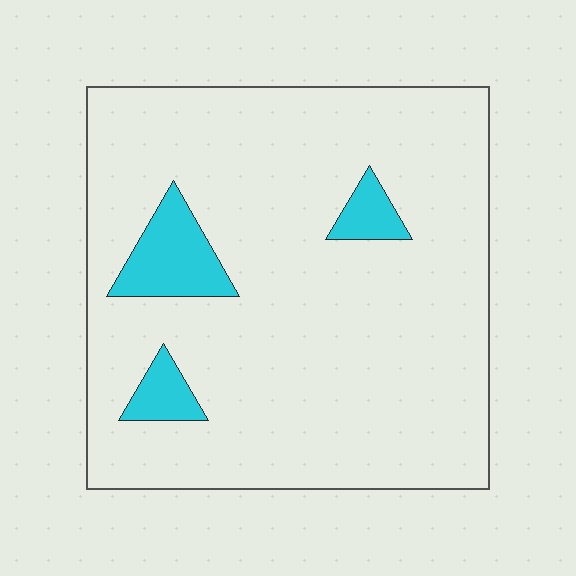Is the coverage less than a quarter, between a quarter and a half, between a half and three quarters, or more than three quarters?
Less than a quarter.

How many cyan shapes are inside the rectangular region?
3.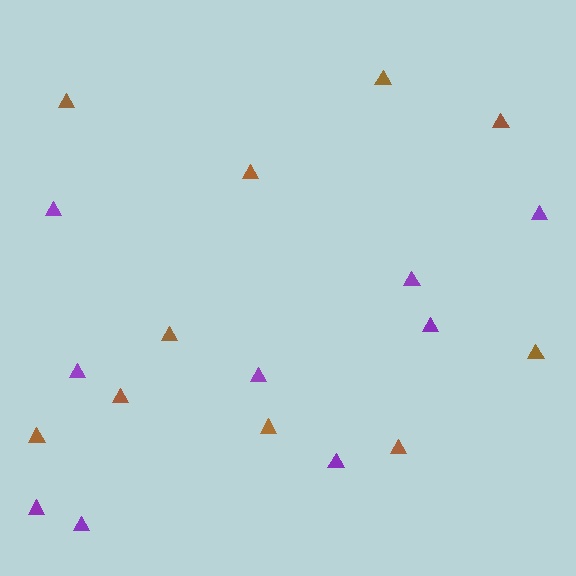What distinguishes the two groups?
There are 2 groups: one group of brown triangles (10) and one group of purple triangles (9).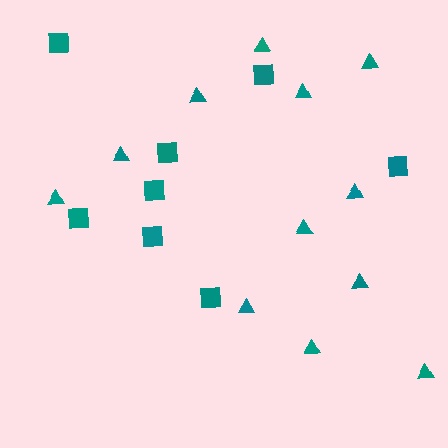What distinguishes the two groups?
There are 2 groups: one group of triangles (12) and one group of squares (8).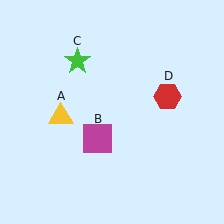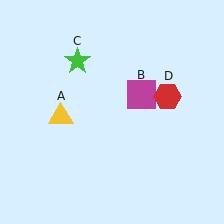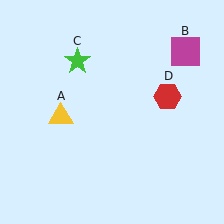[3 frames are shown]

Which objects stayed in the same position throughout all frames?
Yellow triangle (object A) and green star (object C) and red hexagon (object D) remained stationary.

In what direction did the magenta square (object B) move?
The magenta square (object B) moved up and to the right.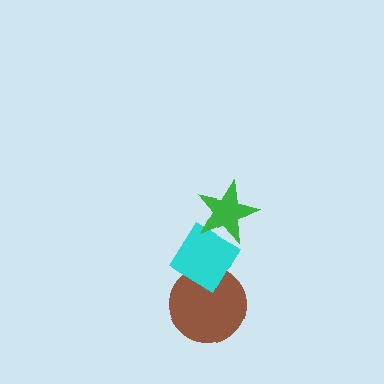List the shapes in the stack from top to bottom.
From top to bottom: the green star, the cyan diamond, the brown circle.